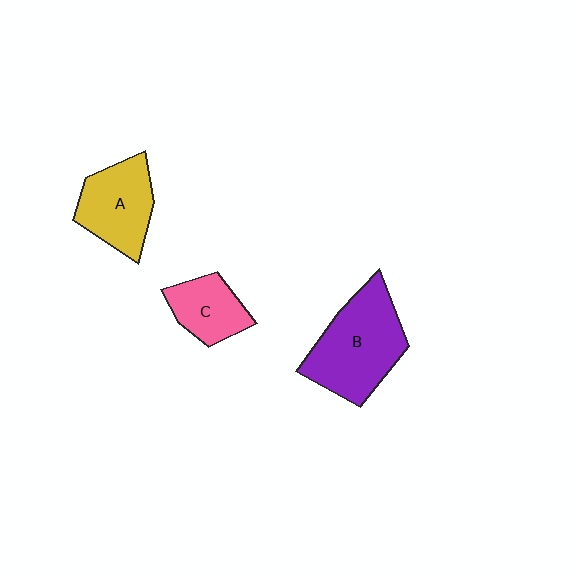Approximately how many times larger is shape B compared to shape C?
Approximately 1.9 times.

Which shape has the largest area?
Shape B (purple).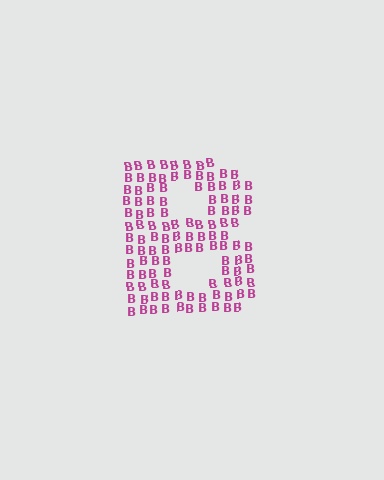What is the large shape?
The large shape is the letter B.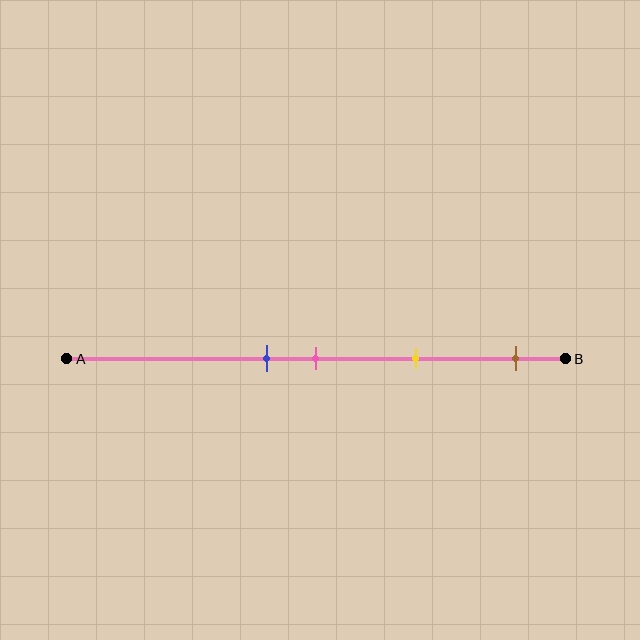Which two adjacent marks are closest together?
The blue and pink marks are the closest adjacent pair.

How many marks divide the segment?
There are 4 marks dividing the segment.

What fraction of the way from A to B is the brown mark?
The brown mark is approximately 90% (0.9) of the way from A to B.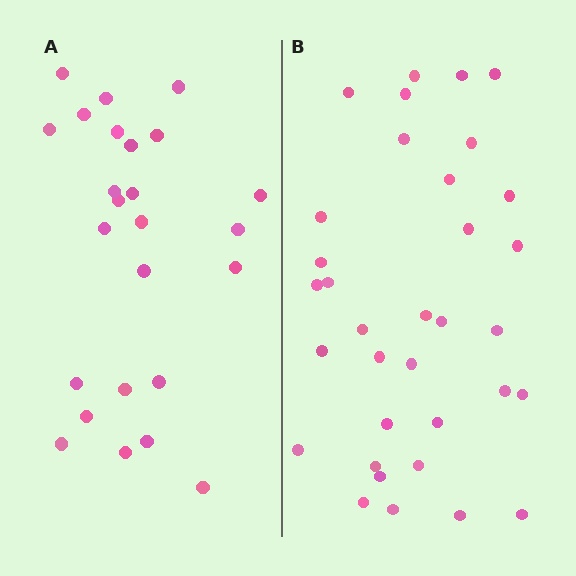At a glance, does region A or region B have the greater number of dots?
Region B (the right region) has more dots.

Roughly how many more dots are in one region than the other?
Region B has roughly 8 or so more dots than region A.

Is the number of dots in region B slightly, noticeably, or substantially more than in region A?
Region B has noticeably more, but not dramatically so. The ratio is roughly 1.4 to 1.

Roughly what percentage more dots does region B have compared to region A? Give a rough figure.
About 35% more.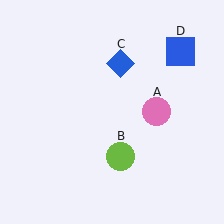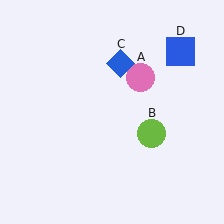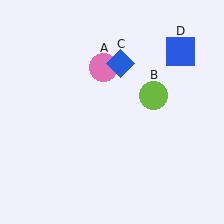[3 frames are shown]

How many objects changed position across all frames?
2 objects changed position: pink circle (object A), lime circle (object B).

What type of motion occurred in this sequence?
The pink circle (object A), lime circle (object B) rotated counterclockwise around the center of the scene.